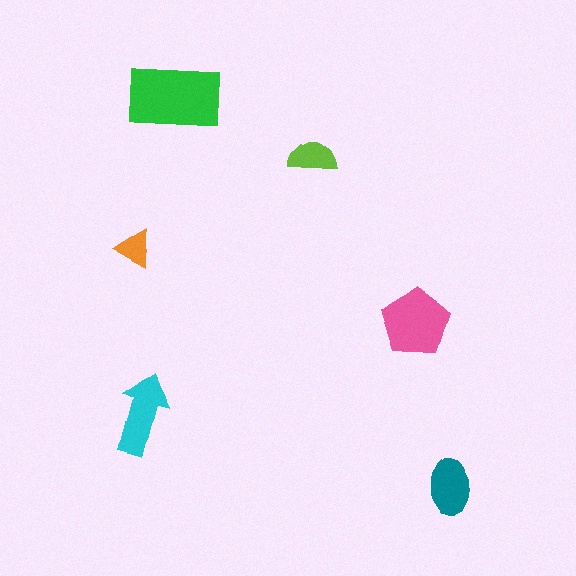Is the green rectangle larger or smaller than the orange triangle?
Larger.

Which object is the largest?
The green rectangle.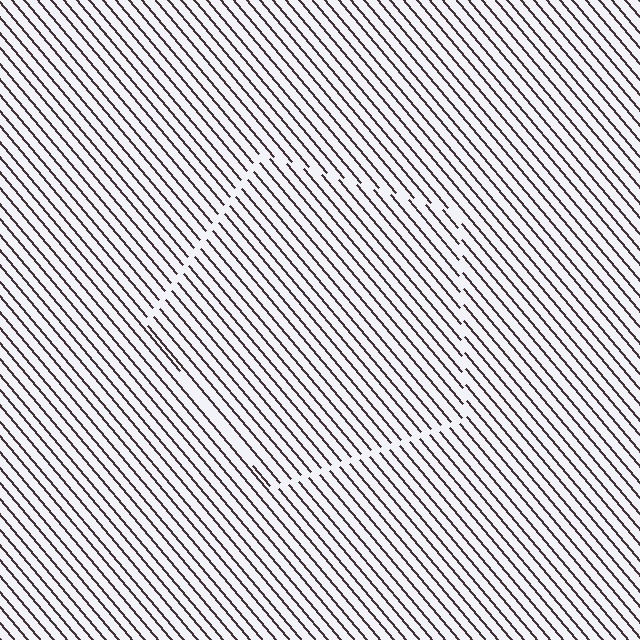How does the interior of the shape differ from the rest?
The interior of the shape contains the same grating, shifted by half a period — the contour is defined by the phase discontinuity where line-ends from the inner and outer gratings abut.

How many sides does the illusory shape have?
5 sides — the line-ends trace a pentagon.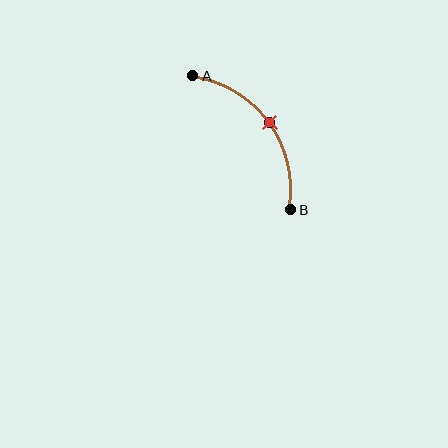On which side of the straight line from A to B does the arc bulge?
The arc bulges above and to the right of the straight line connecting A and B.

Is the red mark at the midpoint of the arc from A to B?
Yes. The red mark lies on the arc at equal arc-length from both A and B — it is the arc midpoint.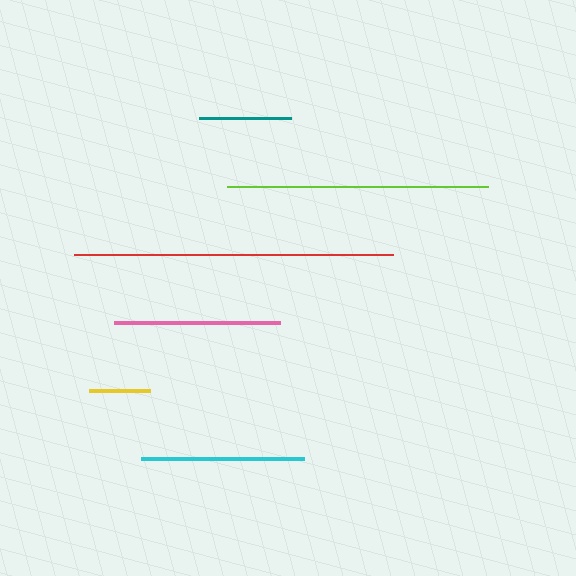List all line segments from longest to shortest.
From longest to shortest: red, lime, pink, cyan, teal, yellow.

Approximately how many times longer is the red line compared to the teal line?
The red line is approximately 3.5 times the length of the teal line.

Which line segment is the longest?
The red line is the longest at approximately 319 pixels.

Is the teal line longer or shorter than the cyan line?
The cyan line is longer than the teal line.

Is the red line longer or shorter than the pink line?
The red line is longer than the pink line.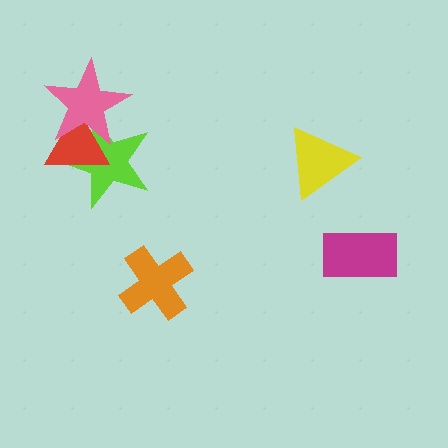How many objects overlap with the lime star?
2 objects overlap with the lime star.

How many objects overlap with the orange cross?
0 objects overlap with the orange cross.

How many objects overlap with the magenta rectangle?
0 objects overlap with the magenta rectangle.